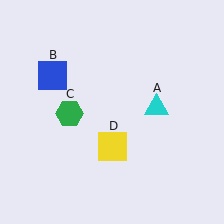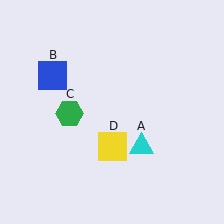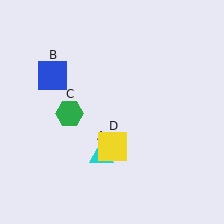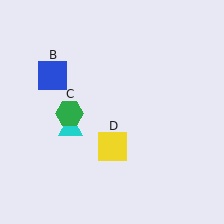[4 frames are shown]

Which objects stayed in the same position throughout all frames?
Blue square (object B) and green hexagon (object C) and yellow square (object D) remained stationary.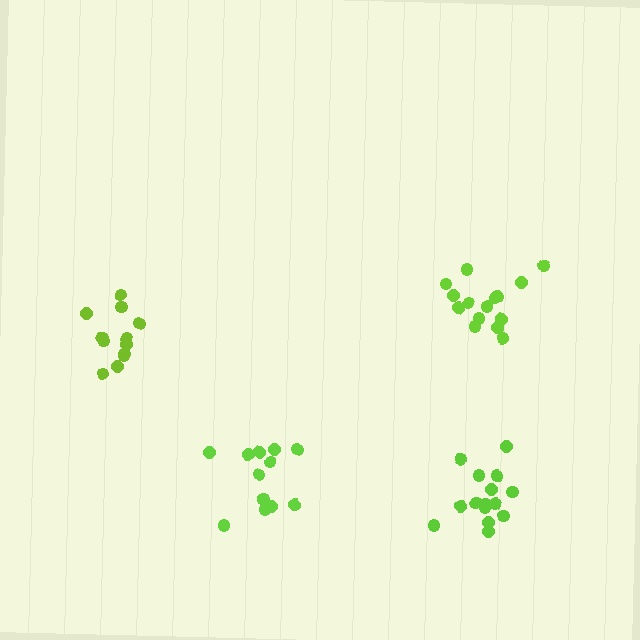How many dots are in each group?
Group 1: 12 dots, Group 2: 12 dots, Group 3: 15 dots, Group 4: 15 dots (54 total).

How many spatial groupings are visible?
There are 4 spatial groupings.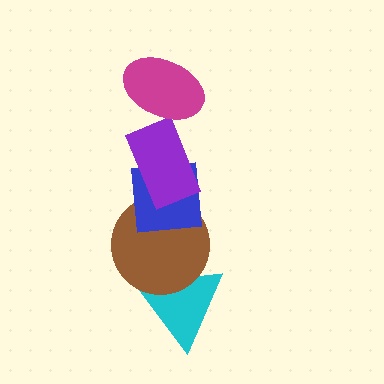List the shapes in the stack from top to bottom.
From top to bottom: the magenta ellipse, the purple rectangle, the blue square, the brown circle, the cyan triangle.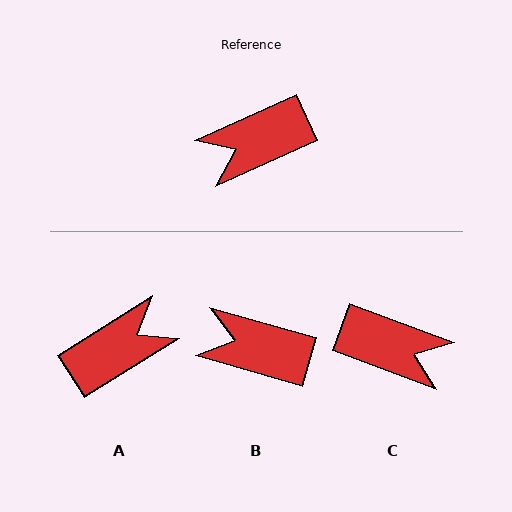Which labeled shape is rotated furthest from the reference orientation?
A, about 172 degrees away.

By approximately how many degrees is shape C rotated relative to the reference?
Approximately 135 degrees counter-clockwise.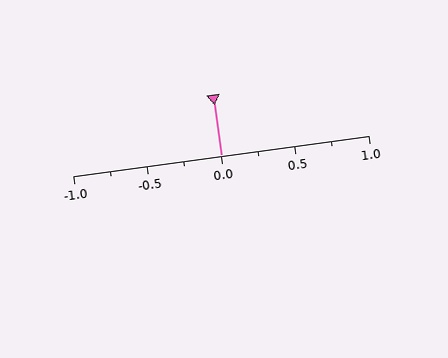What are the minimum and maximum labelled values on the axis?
The axis runs from -1.0 to 1.0.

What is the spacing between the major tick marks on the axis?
The major ticks are spaced 0.5 apart.